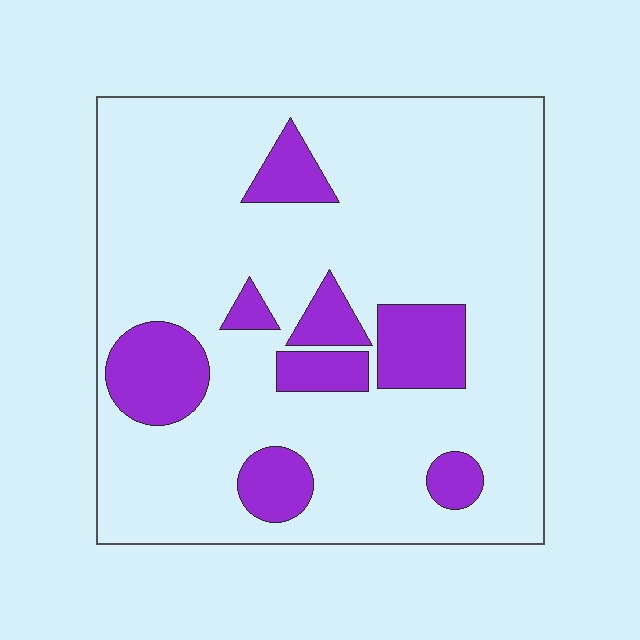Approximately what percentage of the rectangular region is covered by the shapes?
Approximately 20%.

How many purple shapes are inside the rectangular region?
8.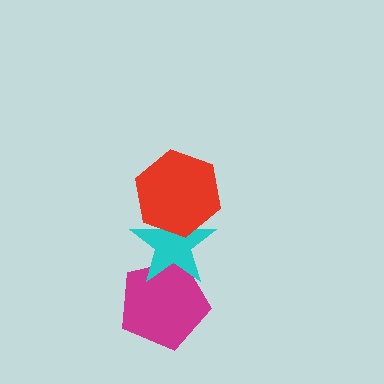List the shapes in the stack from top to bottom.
From top to bottom: the red hexagon, the cyan star, the magenta pentagon.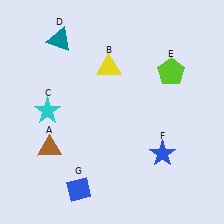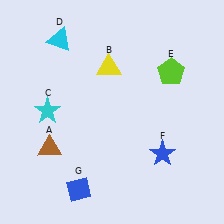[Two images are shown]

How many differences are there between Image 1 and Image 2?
There is 1 difference between the two images.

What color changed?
The triangle (D) changed from teal in Image 1 to cyan in Image 2.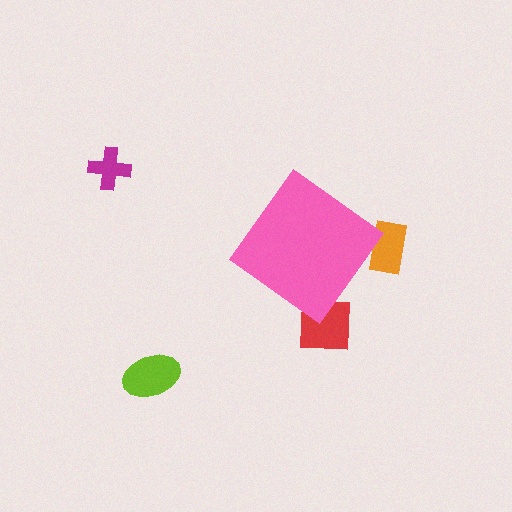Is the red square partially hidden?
Yes, the red square is partially hidden behind the pink diamond.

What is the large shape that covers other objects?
A pink diamond.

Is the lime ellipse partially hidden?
No, the lime ellipse is fully visible.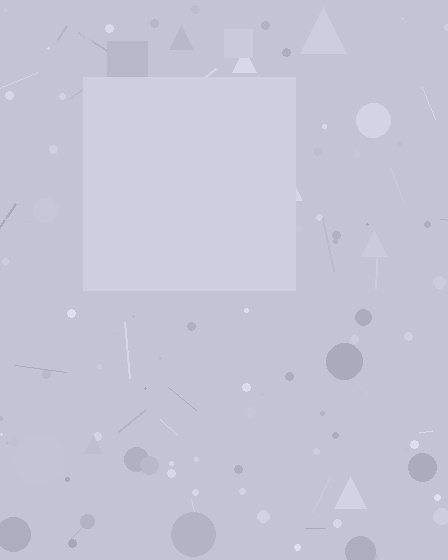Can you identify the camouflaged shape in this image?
The camouflaged shape is a square.